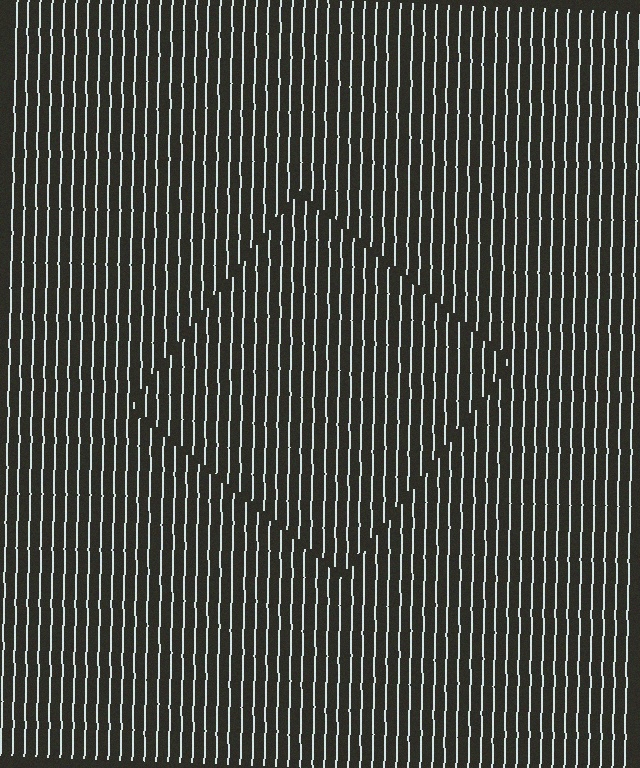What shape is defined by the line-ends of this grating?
An illusory square. The interior of the shape contains the same grating, shifted by half a period — the contour is defined by the phase discontinuity where line-ends from the inner and outer gratings abut.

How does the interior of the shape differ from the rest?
The interior of the shape contains the same grating, shifted by half a period — the contour is defined by the phase discontinuity where line-ends from the inner and outer gratings abut.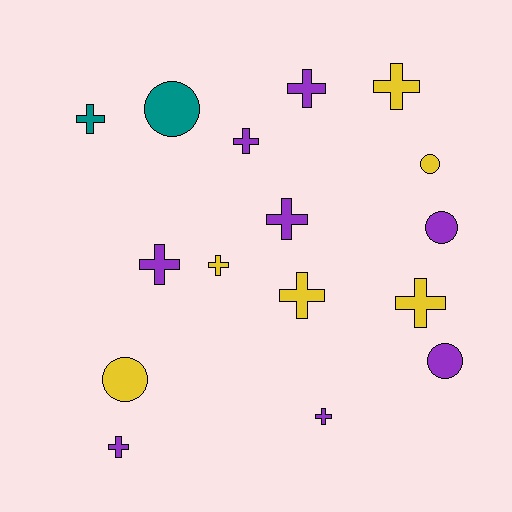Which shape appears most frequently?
Cross, with 11 objects.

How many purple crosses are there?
There are 6 purple crosses.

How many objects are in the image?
There are 16 objects.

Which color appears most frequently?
Purple, with 8 objects.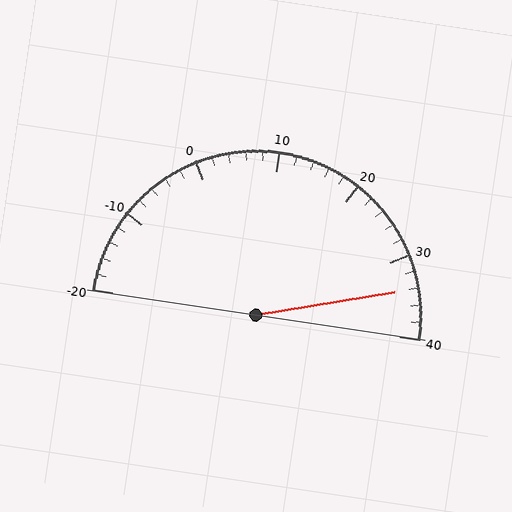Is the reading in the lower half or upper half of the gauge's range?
The reading is in the upper half of the range (-20 to 40).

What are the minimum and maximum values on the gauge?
The gauge ranges from -20 to 40.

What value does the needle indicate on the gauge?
The needle indicates approximately 34.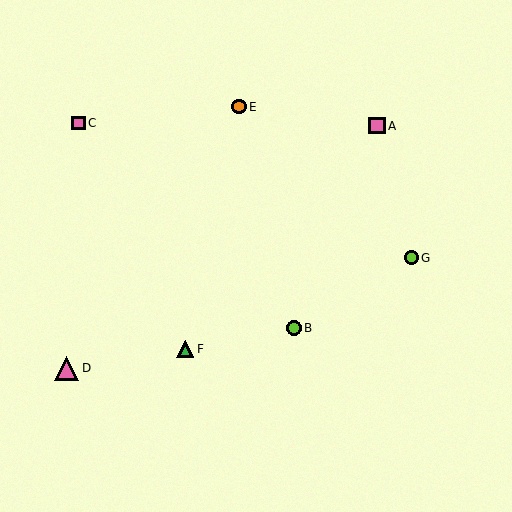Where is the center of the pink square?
The center of the pink square is at (78, 123).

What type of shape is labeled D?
Shape D is a pink triangle.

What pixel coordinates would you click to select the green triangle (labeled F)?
Click at (185, 349) to select the green triangle F.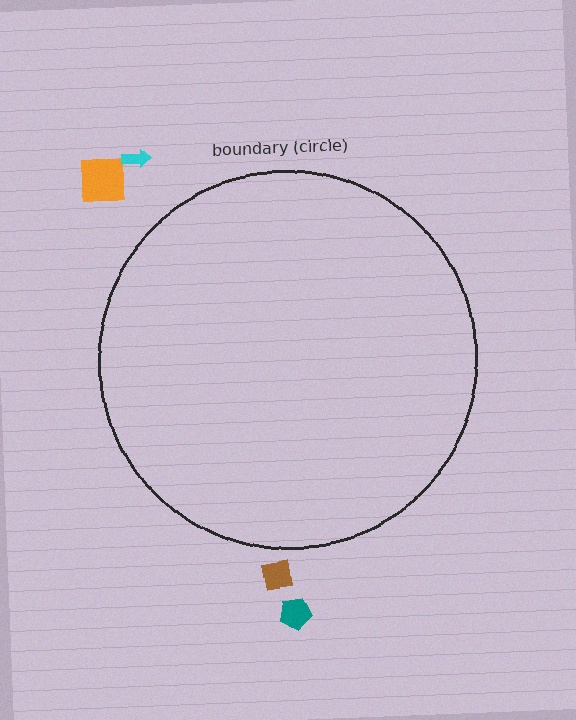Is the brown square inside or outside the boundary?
Outside.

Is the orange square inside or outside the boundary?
Outside.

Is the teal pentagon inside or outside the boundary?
Outside.